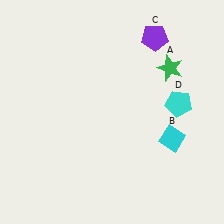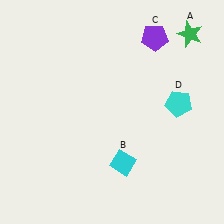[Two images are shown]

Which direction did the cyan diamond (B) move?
The cyan diamond (B) moved left.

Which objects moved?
The objects that moved are: the green star (A), the cyan diamond (B).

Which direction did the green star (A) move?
The green star (A) moved up.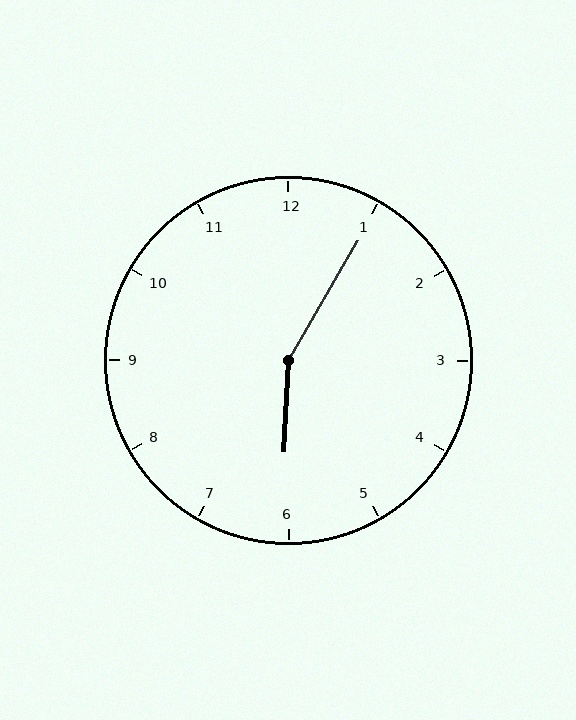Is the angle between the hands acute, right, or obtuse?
It is obtuse.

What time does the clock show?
6:05.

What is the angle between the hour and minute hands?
Approximately 152 degrees.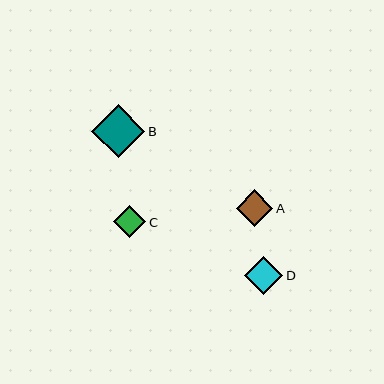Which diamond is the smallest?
Diamond C is the smallest with a size of approximately 32 pixels.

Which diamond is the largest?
Diamond B is the largest with a size of approximately 53 pixels.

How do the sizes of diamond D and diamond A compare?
Diamond D and diamond A are approximately the same size.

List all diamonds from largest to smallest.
From largest to smallest: B, D, A, C.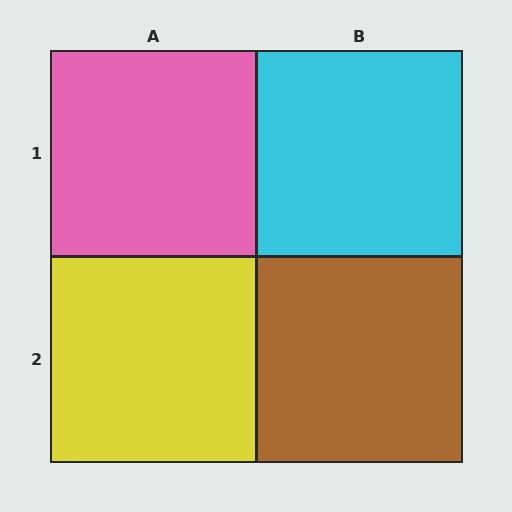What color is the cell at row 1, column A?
Pink.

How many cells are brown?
1 cell is brown.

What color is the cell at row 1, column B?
Cyan.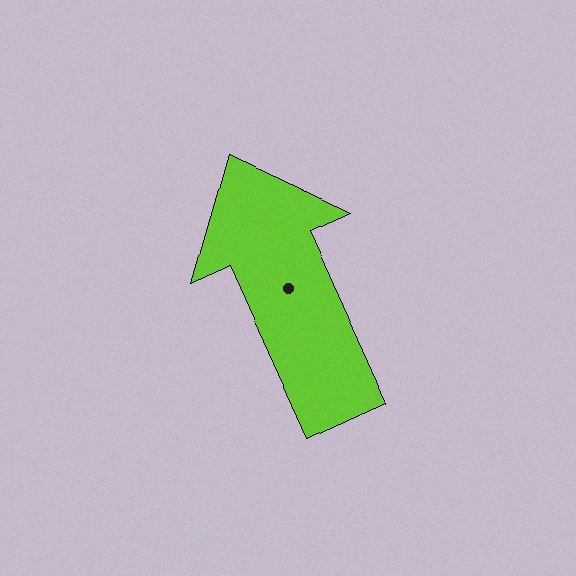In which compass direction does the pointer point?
Northwest.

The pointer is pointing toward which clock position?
Roughly 11 o'clock.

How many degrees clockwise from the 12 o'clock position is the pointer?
Approximately 336 degrees.